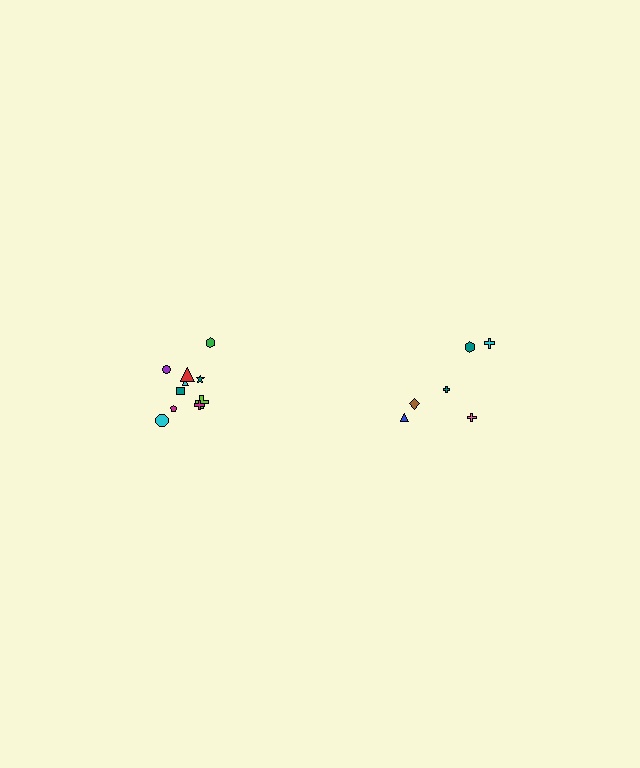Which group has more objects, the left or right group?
The left group.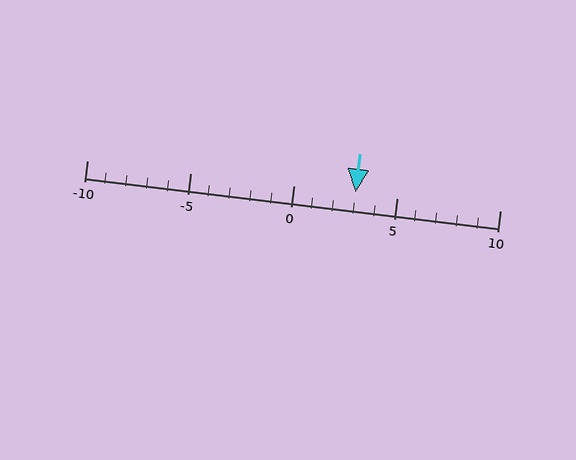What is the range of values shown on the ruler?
The ruler shows values from -10 to 10.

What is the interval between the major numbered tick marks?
The major tick marks are spaced 5 units apart.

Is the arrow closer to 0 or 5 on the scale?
The arrow is closer to 5.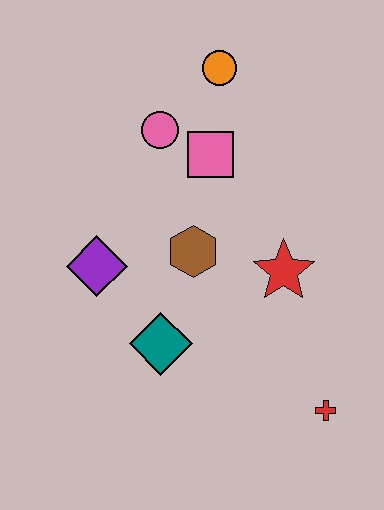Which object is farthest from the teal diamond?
The orange circle is farthest from the teal diamond.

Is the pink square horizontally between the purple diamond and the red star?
Yes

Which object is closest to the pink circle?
The pink square is closest to the pink circle.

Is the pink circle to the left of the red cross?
Yes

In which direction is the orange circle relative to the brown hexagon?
The orange circle is above the brown hexagon.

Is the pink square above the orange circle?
No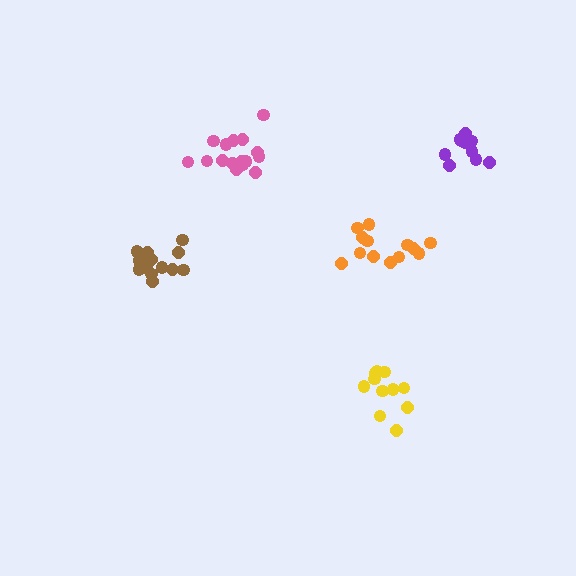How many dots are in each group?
Group 1: 11 dots, Group 2: 16 dots, Group 3: 13 dots, Group 4: 14 dots, Group 5: 10 dots (64 total).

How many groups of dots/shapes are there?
There are 5 groups.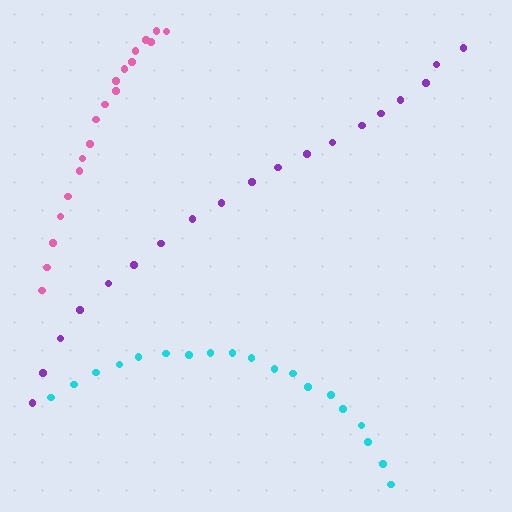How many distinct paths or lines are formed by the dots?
There are 3 distinct paths.